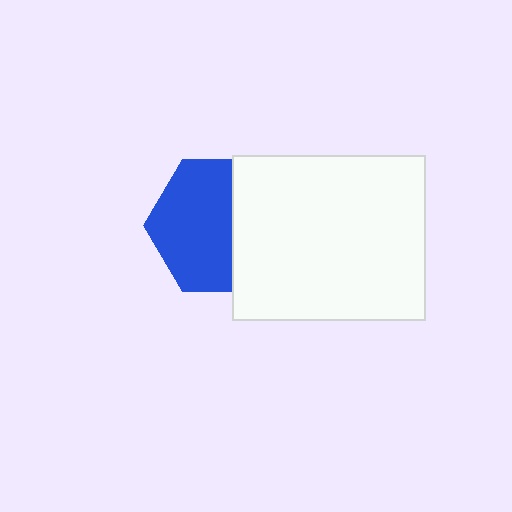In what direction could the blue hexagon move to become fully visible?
The blue hexagon could move left. That would shift it out from behind the white rectangle entirely.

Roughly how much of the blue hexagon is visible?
About half of it is visible (roughly 60%).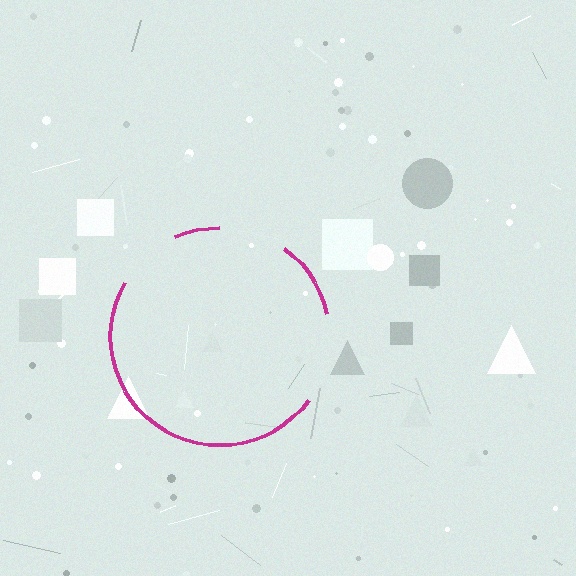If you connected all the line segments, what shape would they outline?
They would outline a circle.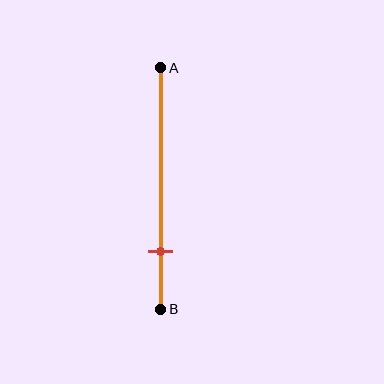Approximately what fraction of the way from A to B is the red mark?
The red mark is approximately 75% of the way from A to B.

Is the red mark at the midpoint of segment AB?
No, the mark is at about 75% from A, not at the 50% midpoint.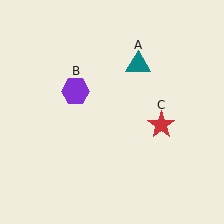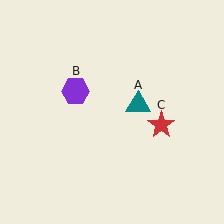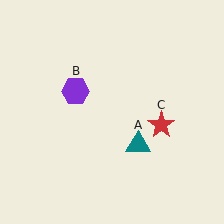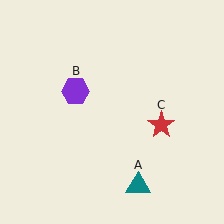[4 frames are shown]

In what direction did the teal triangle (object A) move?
The teal triangle (object A) moved down.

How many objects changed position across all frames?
1 object changed position: teal triangle (object A).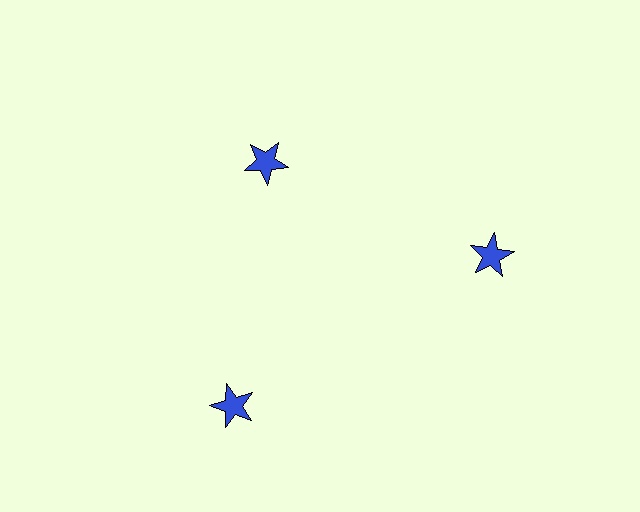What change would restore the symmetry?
The symmetry would be restored by moving it outward, back onto the ring so that all 3 stars sit at equal angles and equal distance from the center.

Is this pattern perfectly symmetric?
No. The 3 blue stars are arranged in a ring, but one element near the 11 o'clock position is pulled inward toward the center, breaking the 3-fold rotational symmetry.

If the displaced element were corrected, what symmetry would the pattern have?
It would have 3-fold rotational symmetry — the pattern would map onto itself every 120 degrees.